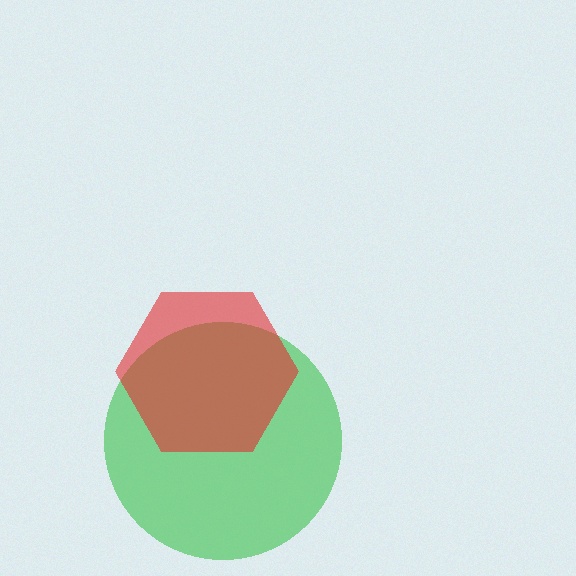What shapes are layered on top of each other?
The layered shapes are: a green circle, a red hexagon.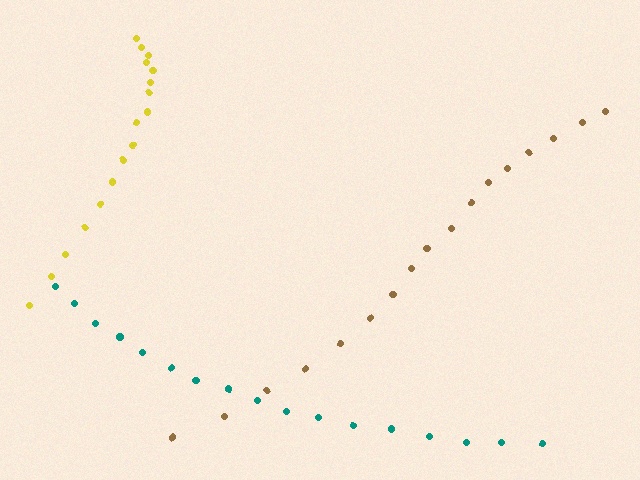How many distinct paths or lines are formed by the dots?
There are 3 distinct paths.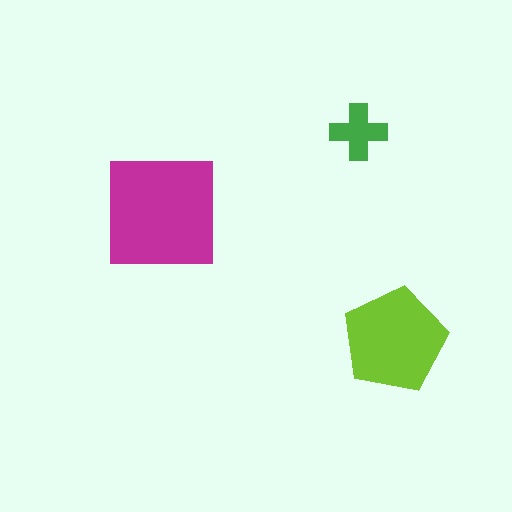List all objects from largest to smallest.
The magenta square, the lime pentagon, the green cross.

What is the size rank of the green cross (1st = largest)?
3rd.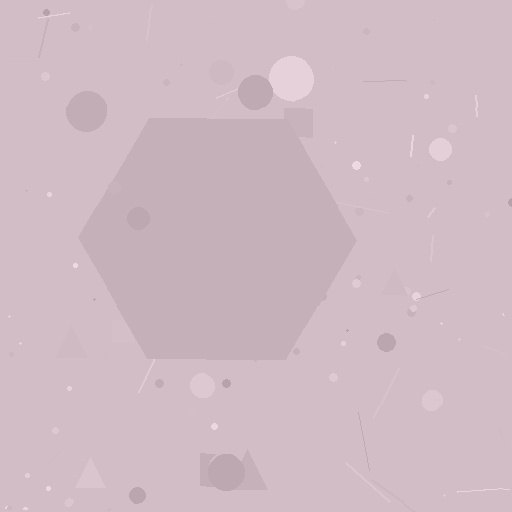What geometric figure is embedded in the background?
A hexagon is embedded in the background.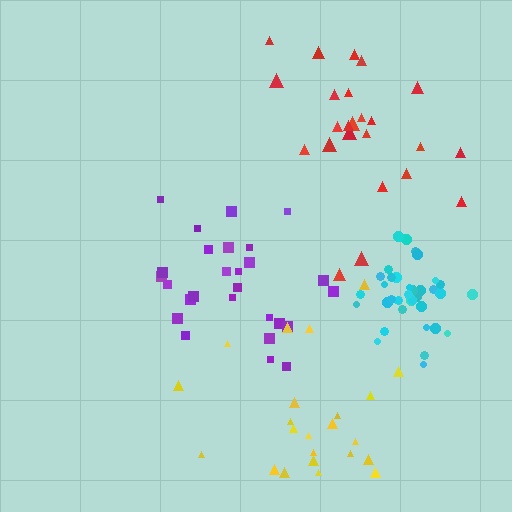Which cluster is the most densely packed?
Cyan.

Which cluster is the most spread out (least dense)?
Yellow.